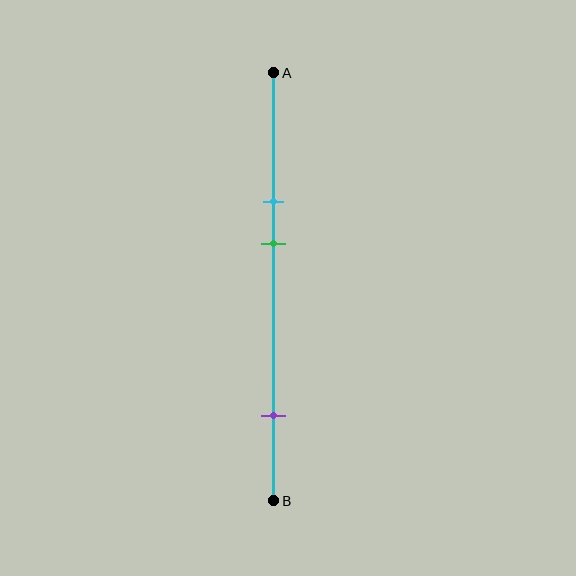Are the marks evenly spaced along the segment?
No, the marks are not evenly spaced.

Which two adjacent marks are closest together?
The cyan and green marks are the closest adjacent pair.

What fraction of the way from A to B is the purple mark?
The purple mark is approximately 80% (0.8) of the way from A to B.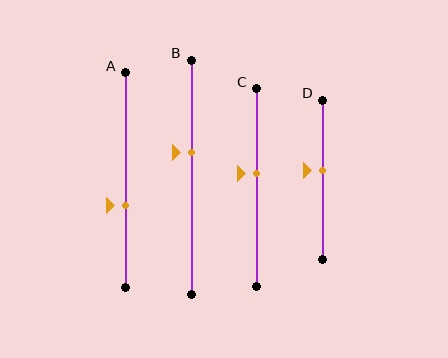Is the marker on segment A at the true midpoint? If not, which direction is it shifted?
No, the marker on segment A is shifted downward by about 12% of the segment length.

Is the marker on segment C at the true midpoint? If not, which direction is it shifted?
No, the marker on segment C is shifted upward by about 7% of the segment length.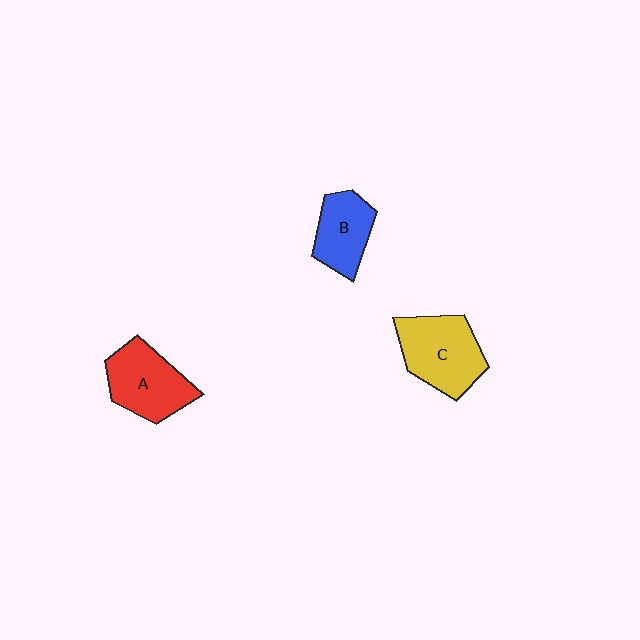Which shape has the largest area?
Shape C (yellow).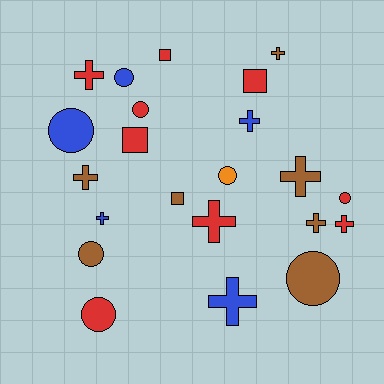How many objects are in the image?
There are 22 objects.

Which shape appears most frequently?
Cross, with 10 objects.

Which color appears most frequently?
Red, with 9 objects.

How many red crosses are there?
There are 3 red crosses.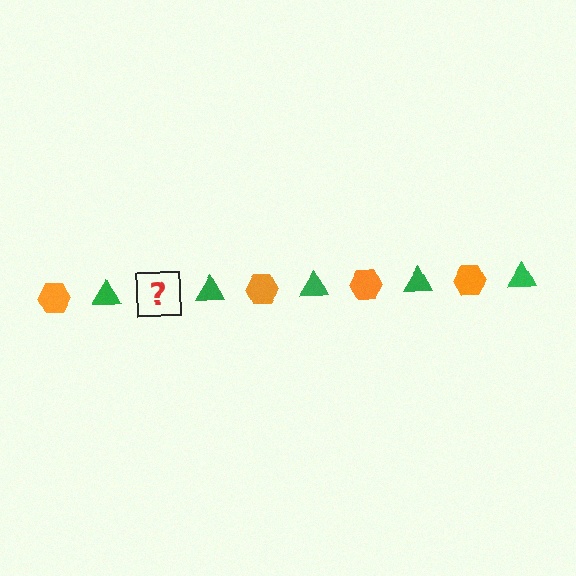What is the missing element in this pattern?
The missing element is an orange hexagon.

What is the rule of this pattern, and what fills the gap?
The rule is that the pattern alternates between orange hexagon and green triangle. The gap should be filled with an orange hexagon.